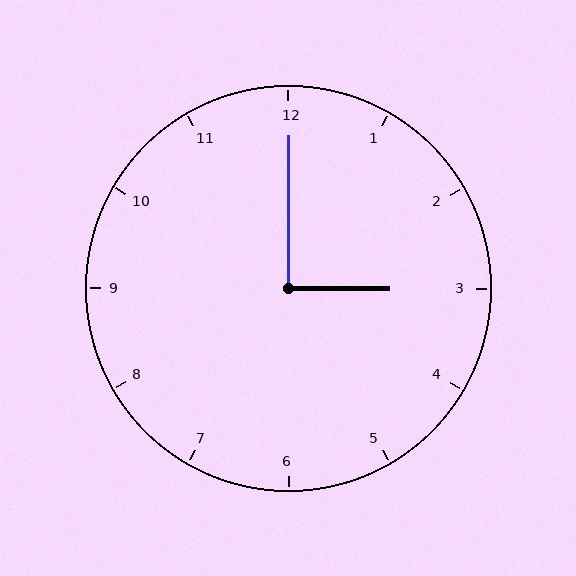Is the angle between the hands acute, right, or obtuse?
It is right.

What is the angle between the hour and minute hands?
Approximately 90 degrees.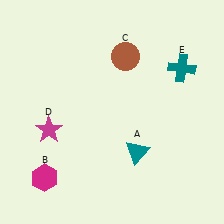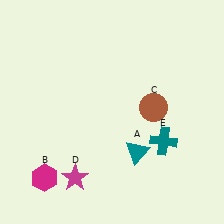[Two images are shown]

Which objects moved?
The objects that moved are: the brown circle (C), the magenta star (D), the teal cross (E).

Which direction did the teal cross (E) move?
The teal cross (E) moved down.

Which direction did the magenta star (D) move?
The magenta star (D) moved down.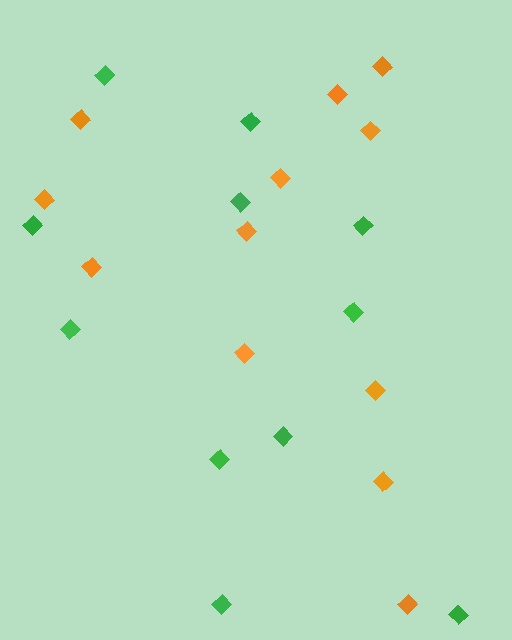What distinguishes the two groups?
There are 2 groups: one group of orange diamonds (12) and one group of green diamonds (11).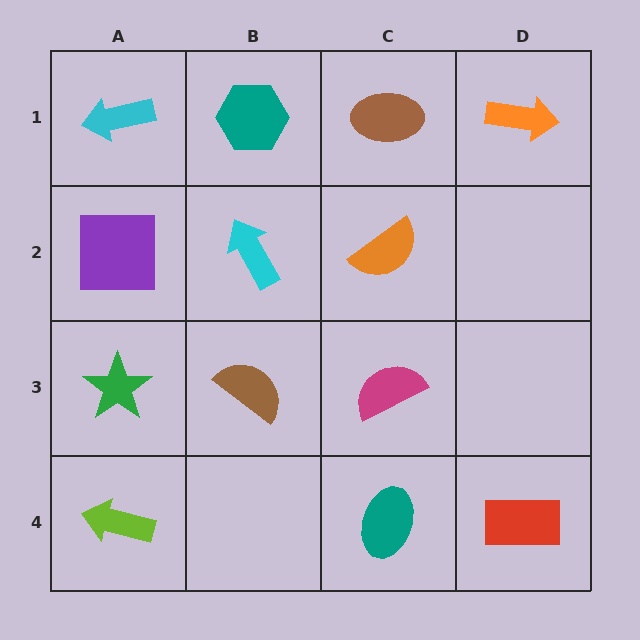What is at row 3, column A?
A green star.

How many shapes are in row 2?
3 shapes.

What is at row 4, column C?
A teal ellipse.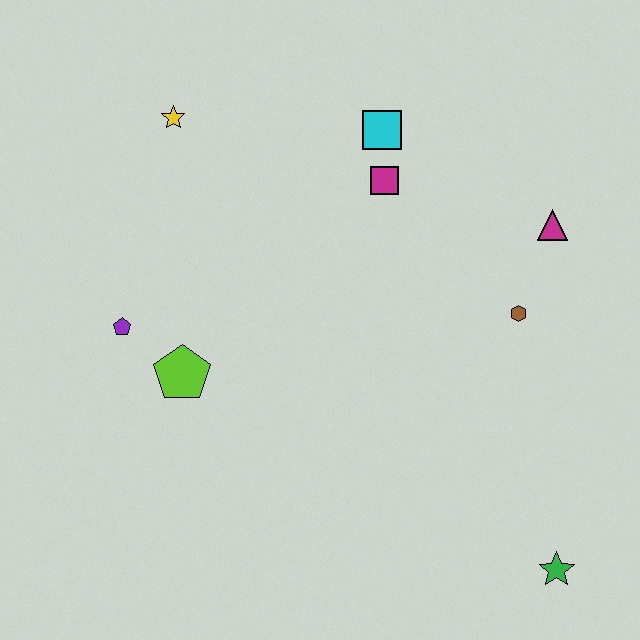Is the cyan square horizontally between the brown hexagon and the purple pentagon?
Yes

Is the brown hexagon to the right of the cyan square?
Yes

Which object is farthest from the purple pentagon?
The green star is farthest from the purple pentagon.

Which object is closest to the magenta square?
The cyan square is closest to the magenta square.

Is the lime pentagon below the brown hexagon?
Yes